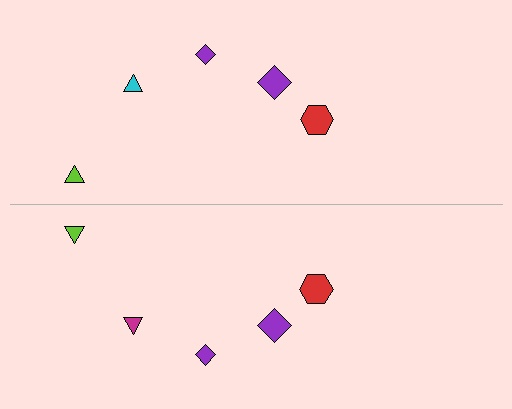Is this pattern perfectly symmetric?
No, the pattern is not perfectly symmetric. The magenta triangle on the bottom side breaks the symmetry — its mirror counterpart is cyan.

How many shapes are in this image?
There are 10 shapes in this image.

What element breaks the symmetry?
The magenta triangle on the bottom side breaks the symmetry — its mirror counterpart is cyan.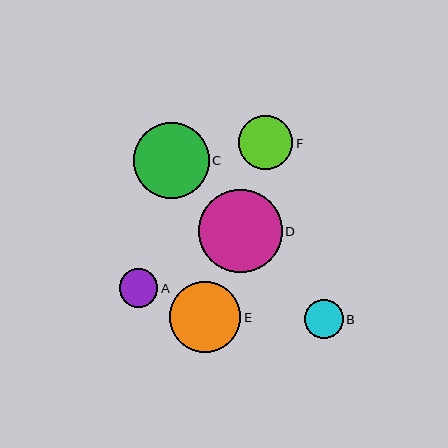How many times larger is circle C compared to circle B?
Circle C is approximately 2.0 times the size of circle B.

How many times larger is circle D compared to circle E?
Circle D is approximately 1.2 times the size of circle E.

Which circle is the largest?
Circle D is the largest with a size of approximately 83 pixels.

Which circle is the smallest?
Circle A is the smallest with a size of approximately 39 pixels.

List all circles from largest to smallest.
From largest to smallest: D, C, E, F, B, A.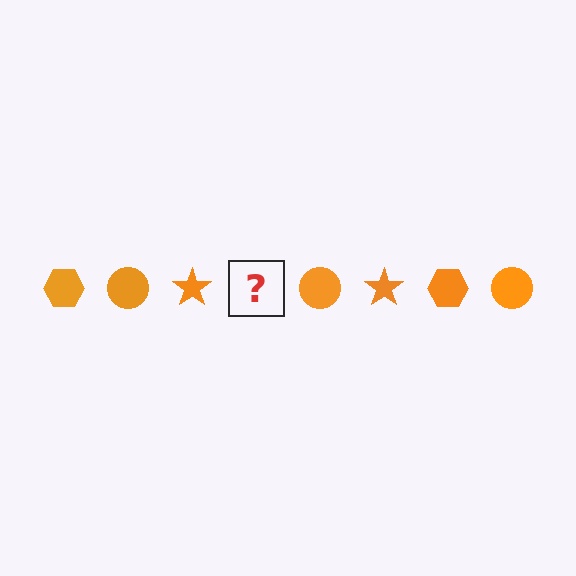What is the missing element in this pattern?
The missing element is an orange hexagon.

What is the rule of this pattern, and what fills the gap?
The rule is that the pattern cycles through hexagon, circle, star shapes in orange. The gap should be filled with an orange hexagon.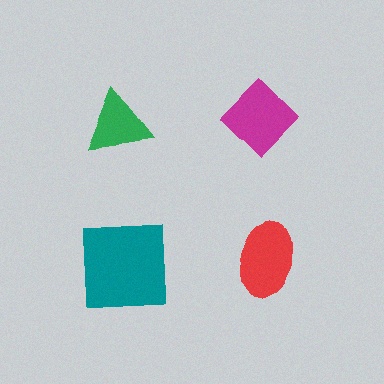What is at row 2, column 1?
A teal square.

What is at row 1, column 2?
A magenta diamond.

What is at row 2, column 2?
A red ellipse.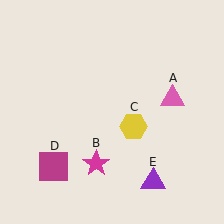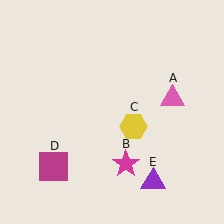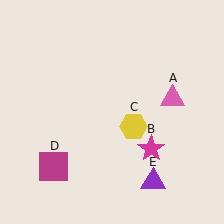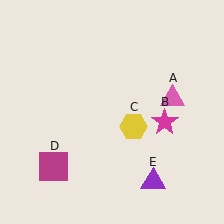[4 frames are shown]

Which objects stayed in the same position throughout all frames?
Pink triangle (object A) and yellow hexagon (object C) and magenta square (object D) and purple triangle (object E) remained stationary.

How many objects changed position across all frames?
1 object changed position: magenta star (object B).